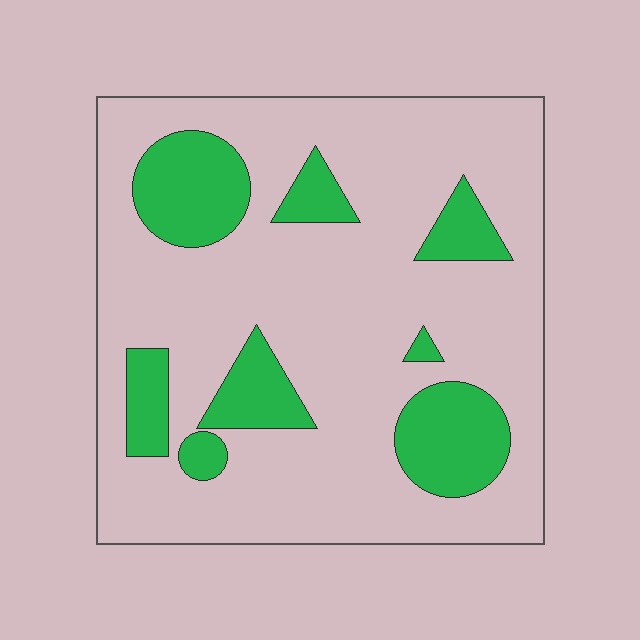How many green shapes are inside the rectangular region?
8.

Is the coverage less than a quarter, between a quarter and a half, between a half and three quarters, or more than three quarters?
Less than a quarter.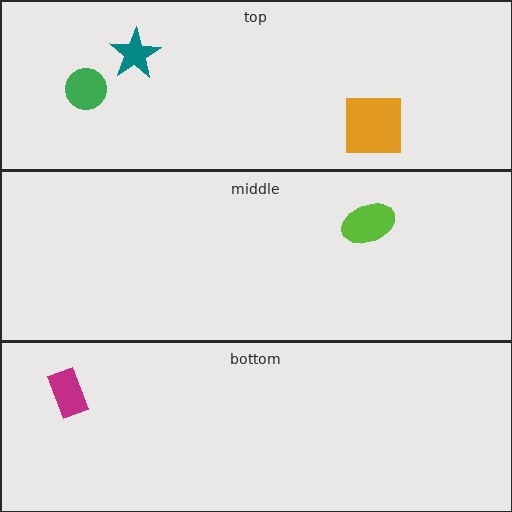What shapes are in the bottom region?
The magenta rectangle.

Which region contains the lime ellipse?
The middle region.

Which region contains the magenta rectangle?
The bottom region.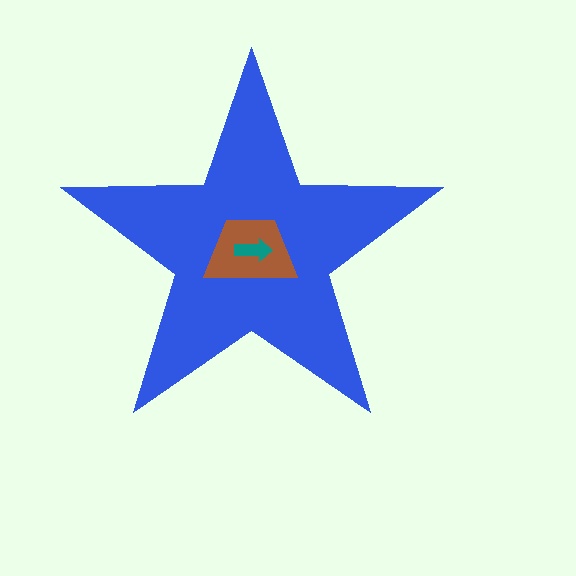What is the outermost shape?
The blue star.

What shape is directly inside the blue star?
The brown trapezoid.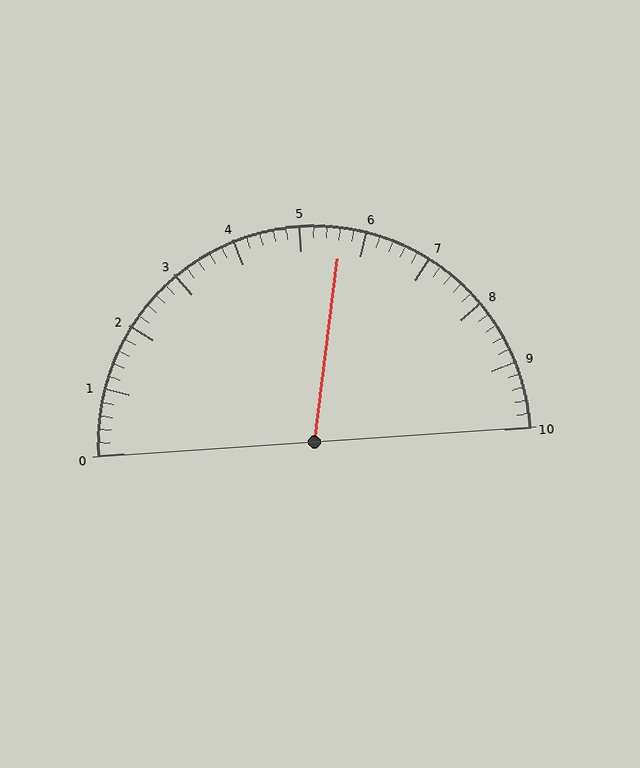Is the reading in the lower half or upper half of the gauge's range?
The reading is in the upper half of the range (0 to 10).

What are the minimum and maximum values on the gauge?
The gauge ranges from 0 to 10.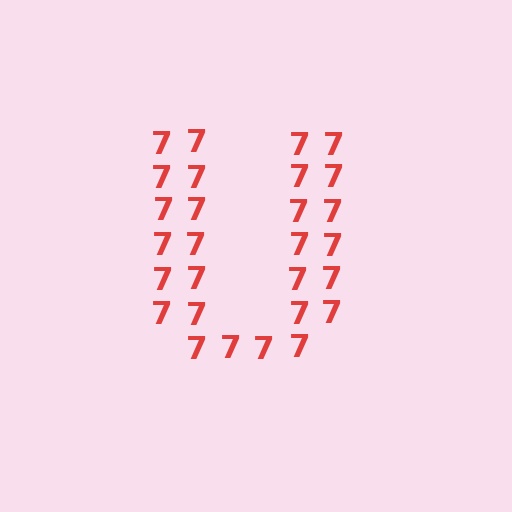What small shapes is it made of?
It is made of small digit 7's.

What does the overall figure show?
The overall figure shows the letter U.